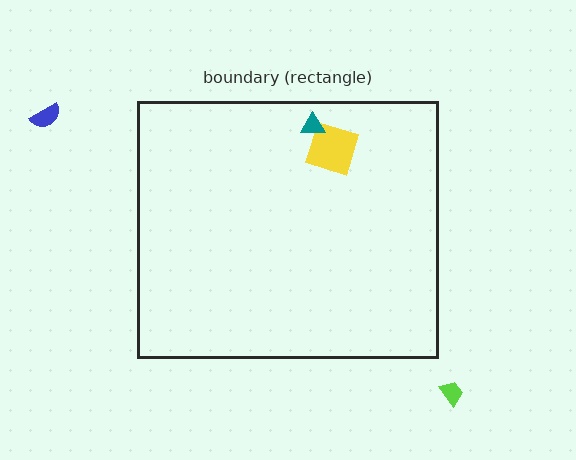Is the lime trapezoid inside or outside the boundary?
Outside.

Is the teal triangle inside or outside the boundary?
Inside.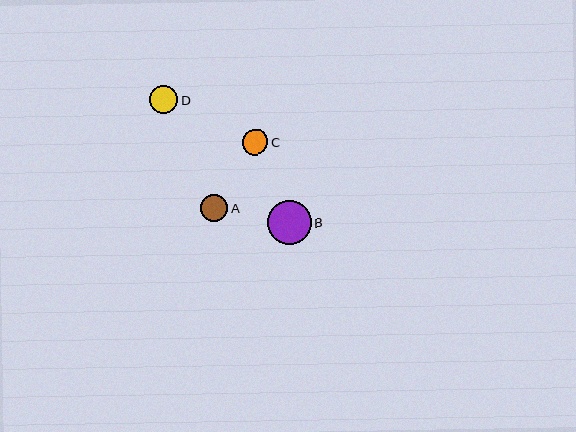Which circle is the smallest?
Circle C is the smallest with a size of approximately 26 pixels.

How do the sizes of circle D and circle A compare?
Circle D and circle A are approximately the same size.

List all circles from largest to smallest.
From largest to smallest: B, D, A, C.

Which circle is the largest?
Circle B is the largest with a size of approximately 44 pixels.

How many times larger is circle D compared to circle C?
Circle D is approximately 1.1 times the size of circle C.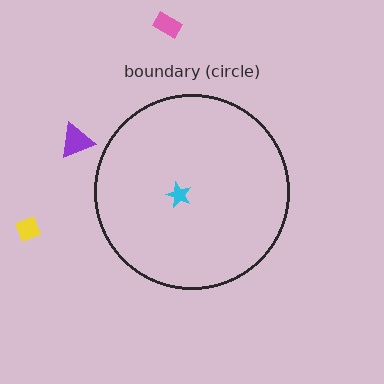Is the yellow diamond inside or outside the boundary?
Outside.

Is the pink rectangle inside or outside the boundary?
Outside.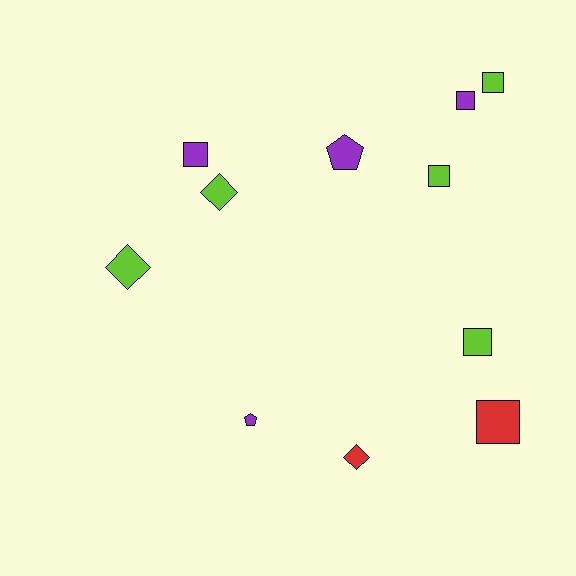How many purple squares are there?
There are 2 purple squares.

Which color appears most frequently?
Lime, with 5 objects.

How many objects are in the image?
There are 11 objects.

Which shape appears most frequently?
Square, with 6 objects.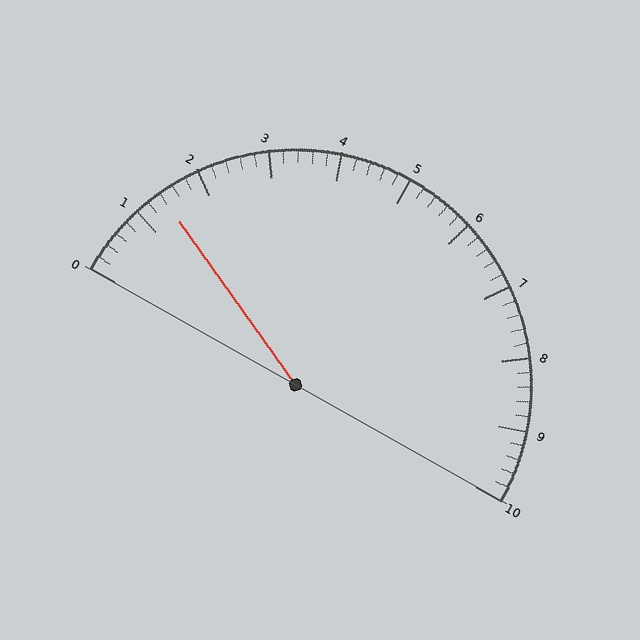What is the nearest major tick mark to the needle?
The nearest major tick mark is 1.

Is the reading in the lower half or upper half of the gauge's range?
The reading is in the lower half of the range (0 to 10).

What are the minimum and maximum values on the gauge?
The gauge ranges from 0 to 10.